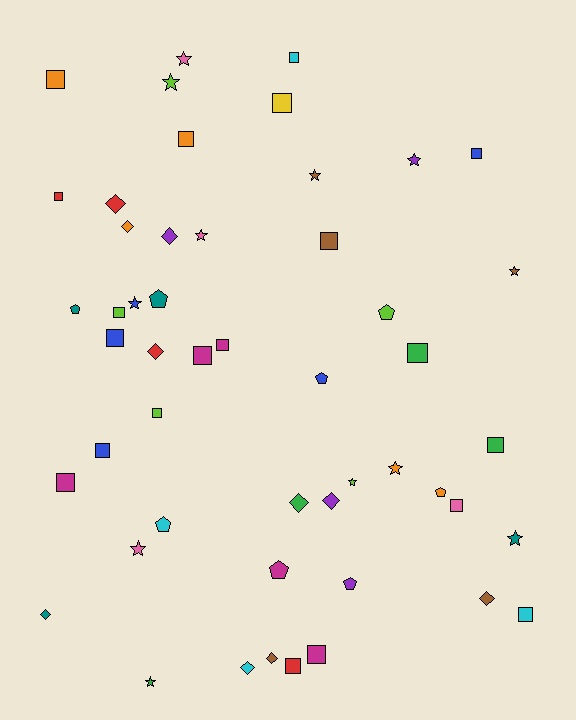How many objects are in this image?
There are 50 objects.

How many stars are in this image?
There are 12 stars.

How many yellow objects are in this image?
There is 1 yellow object.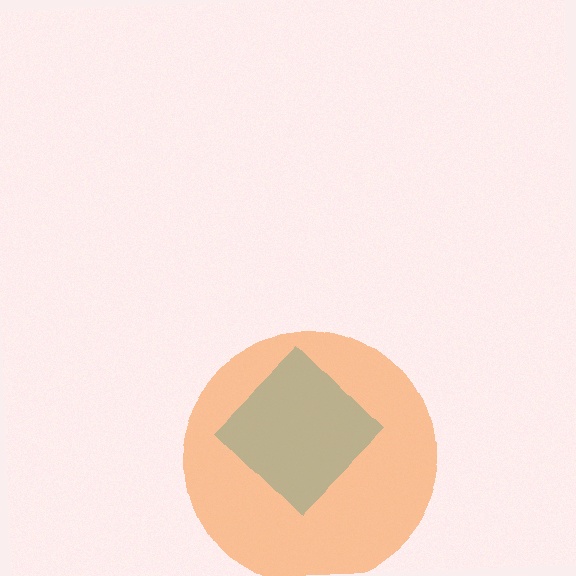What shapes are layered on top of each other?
The layered shapes are: a cyan diamond, an orange circle.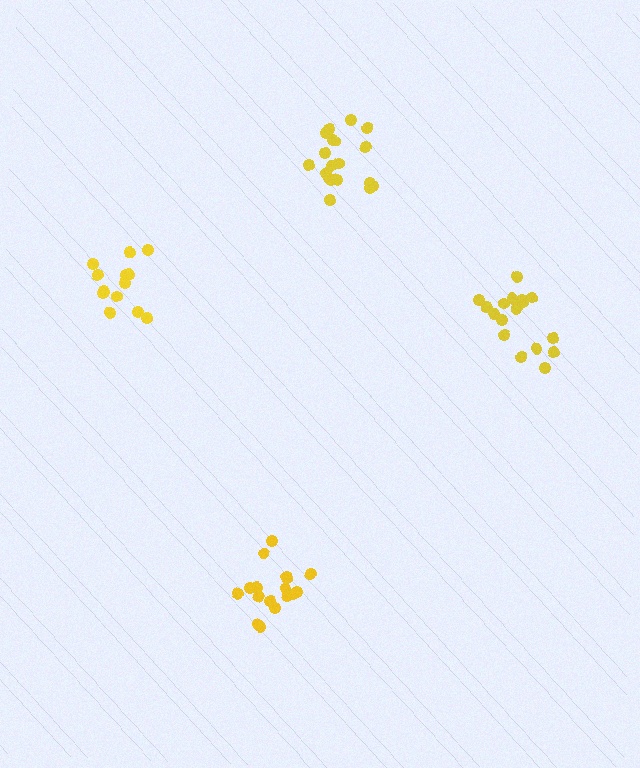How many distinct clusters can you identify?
There are 4 distinct clusters.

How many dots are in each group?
Group 1: 19 dots, Group 2: 19 dots, Group 3: 17 dots, Group 4: 13 dots (68 total).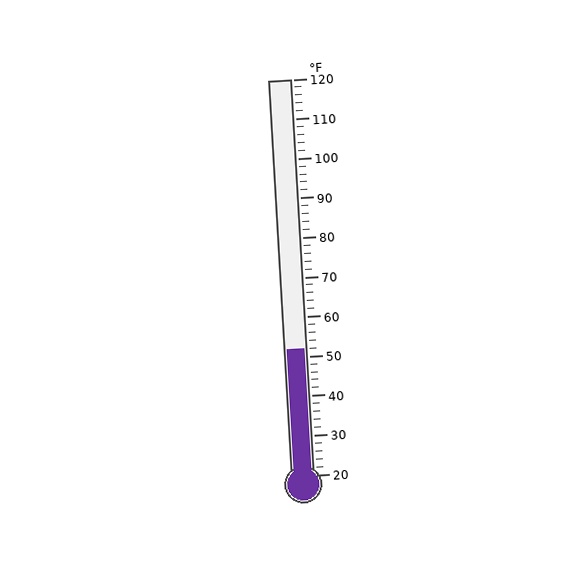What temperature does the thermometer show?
The thermometer shows approximately 52°F.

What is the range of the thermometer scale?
The thermometer scale ranges from 20°F to 120°F.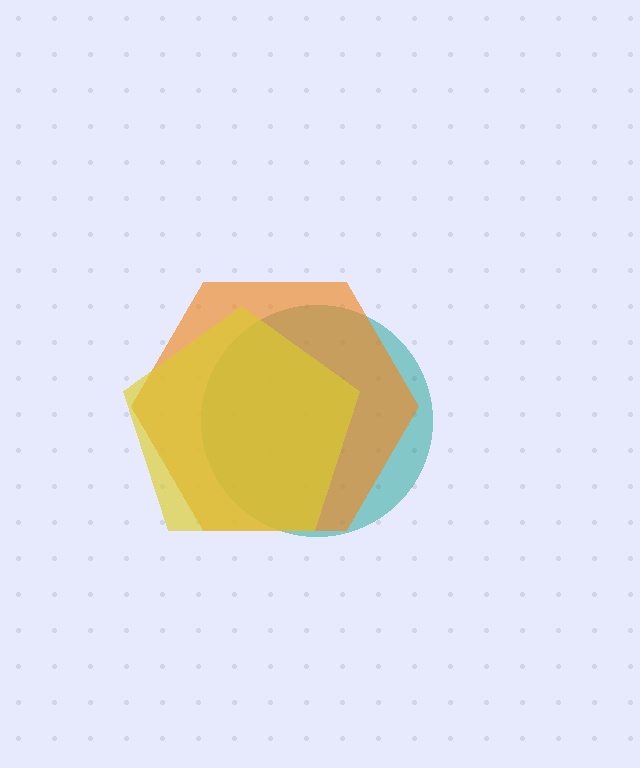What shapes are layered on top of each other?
The layered shapes are: a teal circle, an orange hexagon, a yellow pentagon.